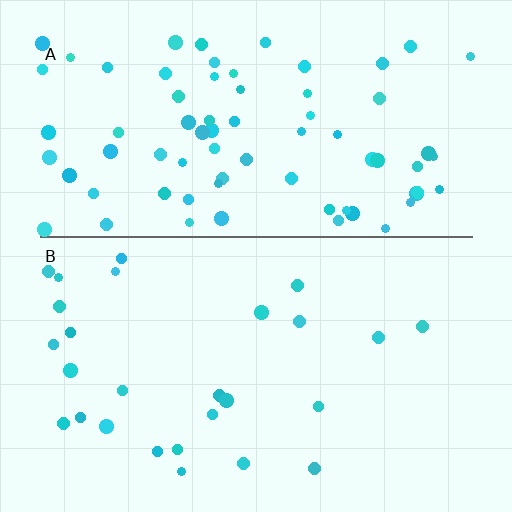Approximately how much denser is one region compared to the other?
Approximately 2.8× — region A over region B.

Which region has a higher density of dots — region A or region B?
A (the top).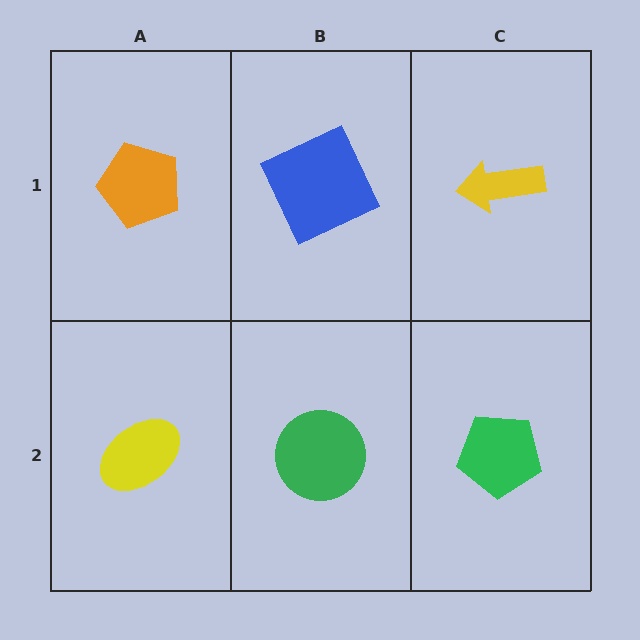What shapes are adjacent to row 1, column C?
A green pentagon (row 2, column C), a blue square (row 1, column B).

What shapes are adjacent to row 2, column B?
A blue square (row 1, column B), a yellow ellipse (row 2, column A), a green pentagon (row 2, column C).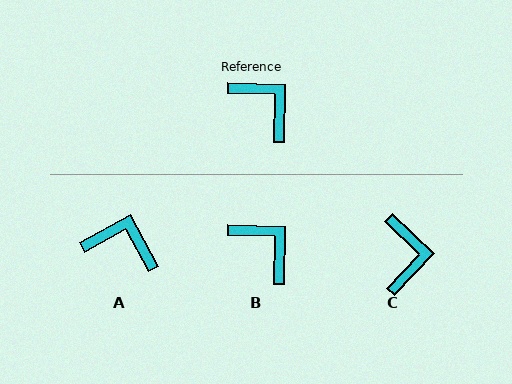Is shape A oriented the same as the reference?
No, it is off by about 30 degrees.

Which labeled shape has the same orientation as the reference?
B.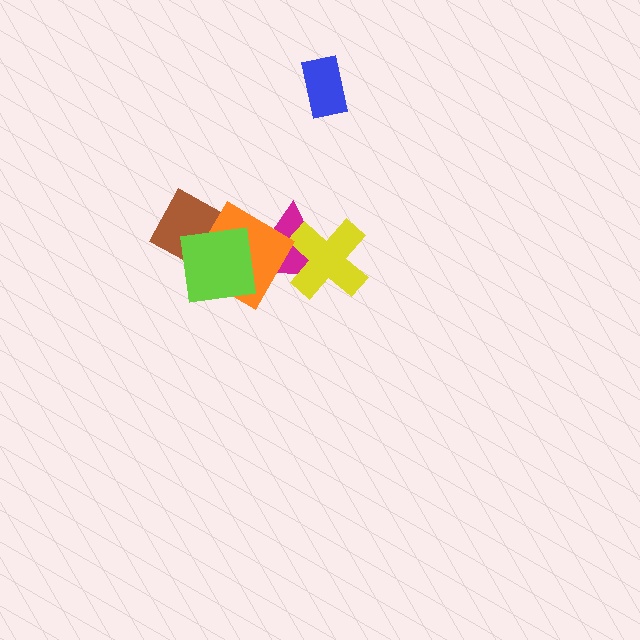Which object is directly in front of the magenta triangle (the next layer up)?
The yellow cross is directly in front of the magenta triangle.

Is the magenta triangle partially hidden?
Yes, it is partially covered by another shape.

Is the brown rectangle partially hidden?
Yes, it is partially covered by another shape.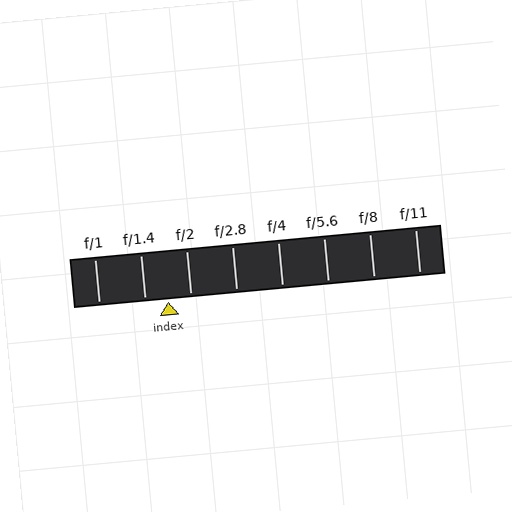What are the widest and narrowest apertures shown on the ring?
The widest aperture shown is f/1 and the narrowest is f/11.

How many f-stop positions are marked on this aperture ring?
There are 8 f-stop positions marked.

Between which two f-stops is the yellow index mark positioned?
The index mark is between f/1.4 and f/2.